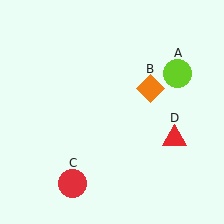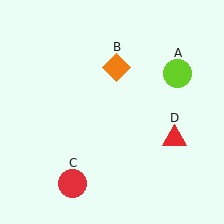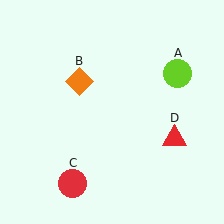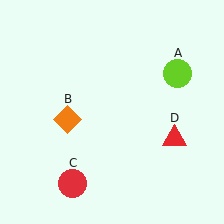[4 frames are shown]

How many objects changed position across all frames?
1 object changed position: orange diamond (object B).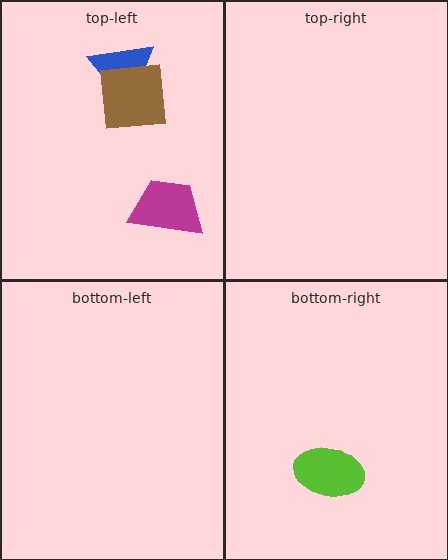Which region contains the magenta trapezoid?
The top-left region.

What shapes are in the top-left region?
The blue triangle, the magenta trapezoid, the brown square.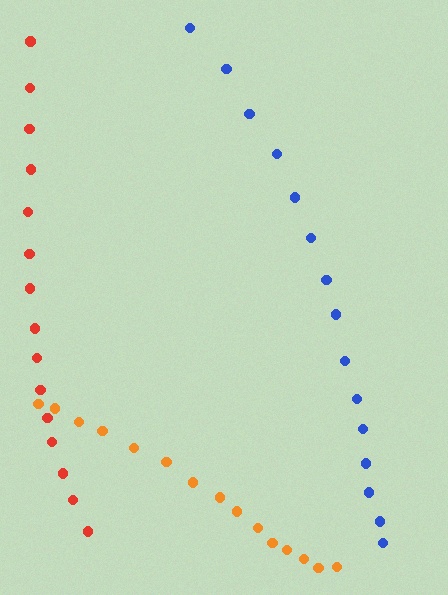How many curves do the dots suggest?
There are 3 distinct paths.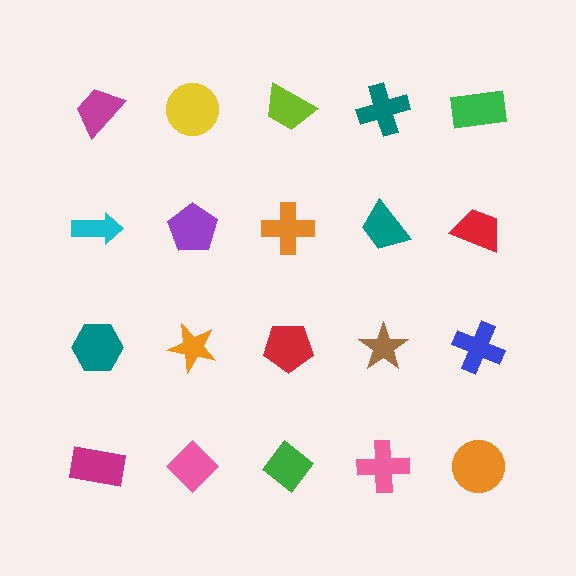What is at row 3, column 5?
A blue cross.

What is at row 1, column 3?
A lime trapezoid.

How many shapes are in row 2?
5 shapes.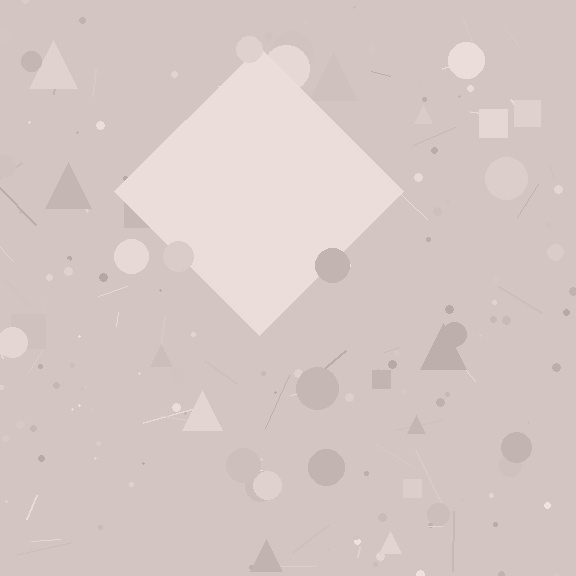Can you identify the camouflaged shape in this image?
The camouflaged shape is a diamond.